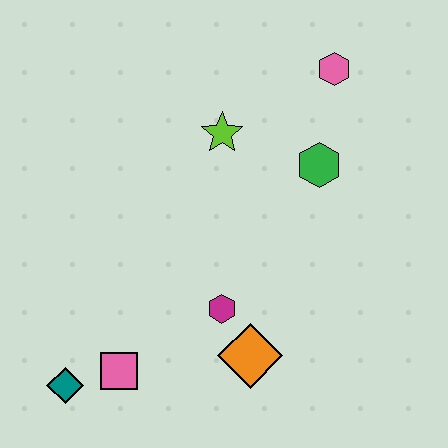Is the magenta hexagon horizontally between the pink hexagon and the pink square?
Yes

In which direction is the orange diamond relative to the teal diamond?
The orange diamond is to the right of the teal diamond.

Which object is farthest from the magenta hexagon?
The pink hexagon is farthest from the magenta hexagon.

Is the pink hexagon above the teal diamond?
Yes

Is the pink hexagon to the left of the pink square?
No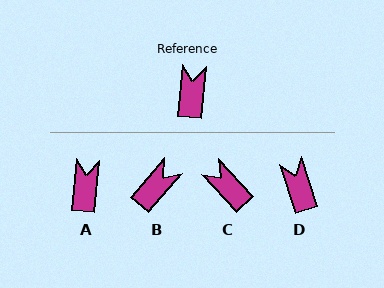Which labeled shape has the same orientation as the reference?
A.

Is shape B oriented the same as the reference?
No, it is off by about 35 degrees.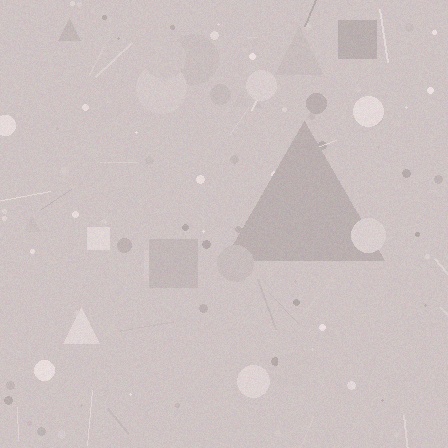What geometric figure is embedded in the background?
A triangle is embedded in the background.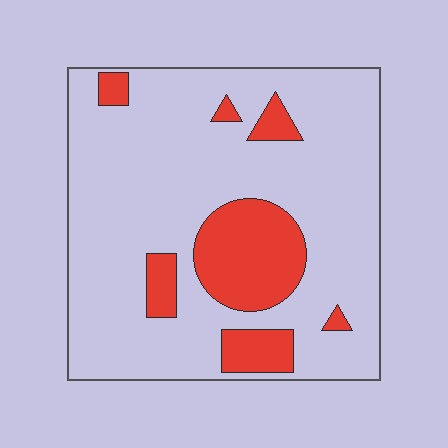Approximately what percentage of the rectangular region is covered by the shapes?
Approximately 20%.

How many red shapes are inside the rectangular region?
7.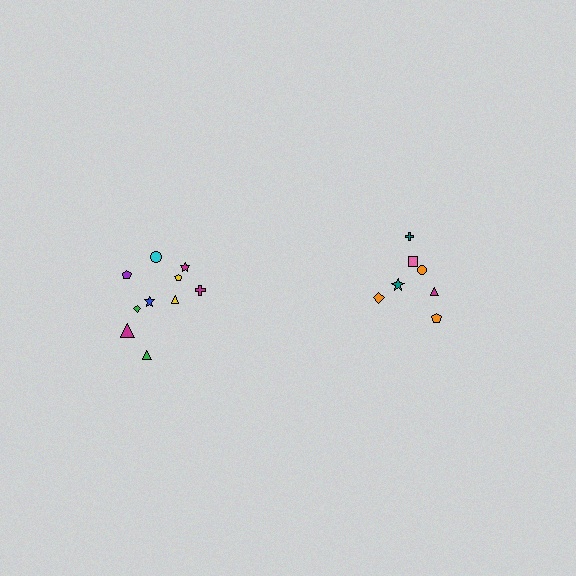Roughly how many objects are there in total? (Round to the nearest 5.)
Roughly 15 objects in total.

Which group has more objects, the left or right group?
The left group.